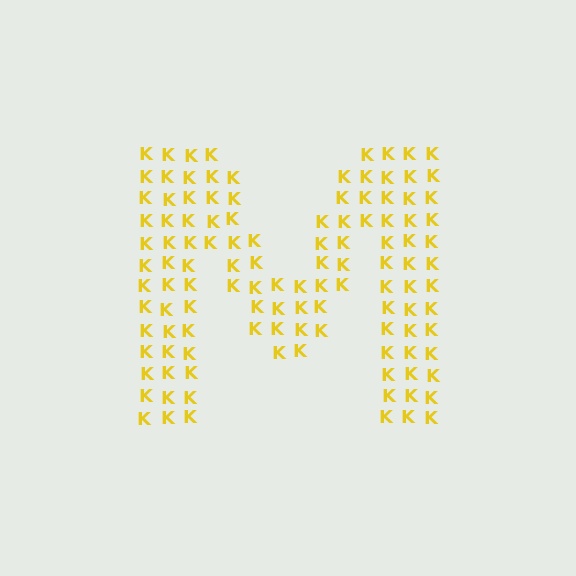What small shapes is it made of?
It is made of small letter K's.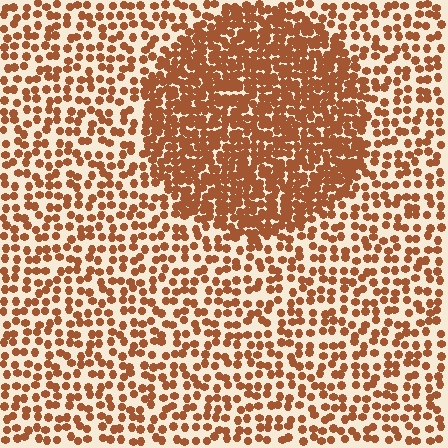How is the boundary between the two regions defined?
The boundary is defined by a change in element density (approximately 2.2x ratio). All elements are the same color, size, and shape.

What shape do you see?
I see a circle.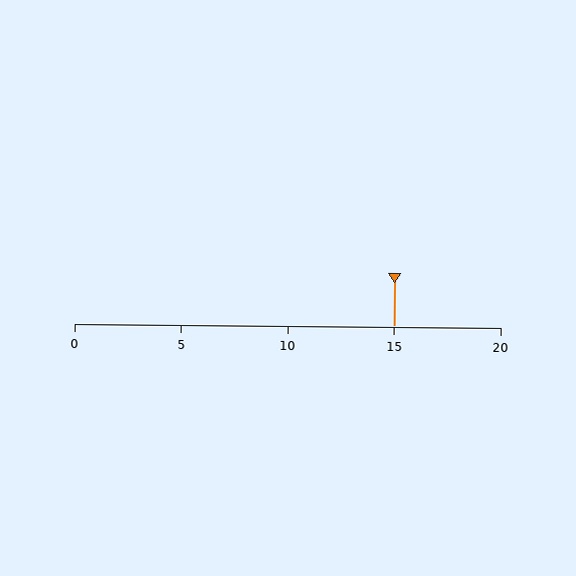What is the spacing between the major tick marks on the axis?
The major ticks are spaced 5 apart.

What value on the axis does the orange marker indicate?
The marker indicates approximately 15.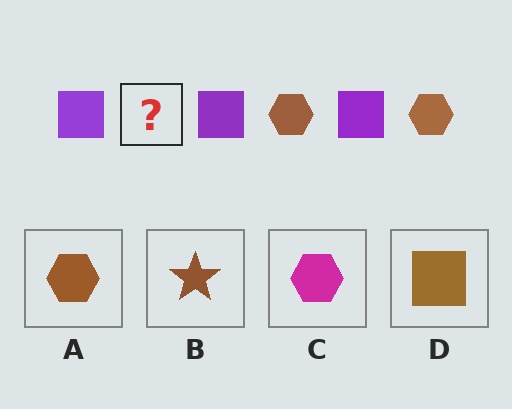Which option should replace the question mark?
Option A.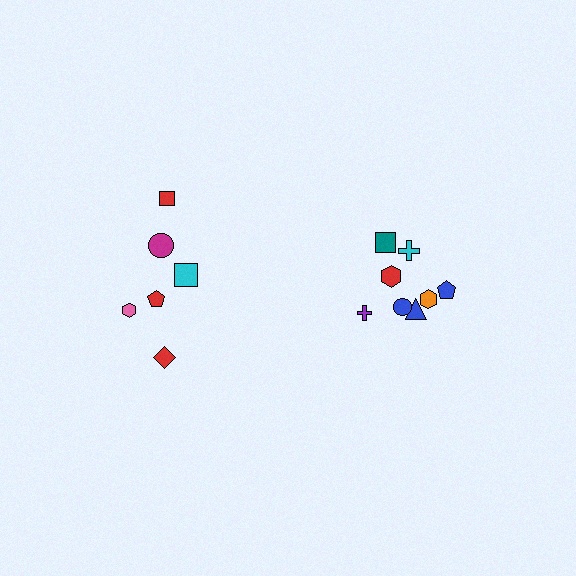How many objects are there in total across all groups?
There are 14 objects.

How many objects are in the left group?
There are 6 objects.